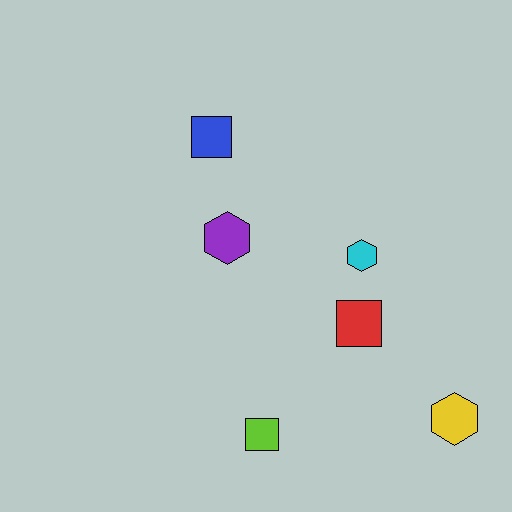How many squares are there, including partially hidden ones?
There are 3 squares.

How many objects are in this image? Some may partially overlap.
There are 6 objects.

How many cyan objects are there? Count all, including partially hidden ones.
There is 1 cyan object.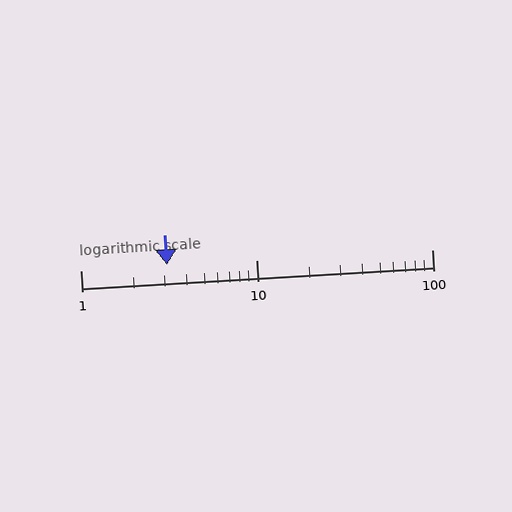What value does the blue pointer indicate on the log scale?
The pointer indicates approximately 3.1.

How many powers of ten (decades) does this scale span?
The scale spans 2 decades, from 1 to 100.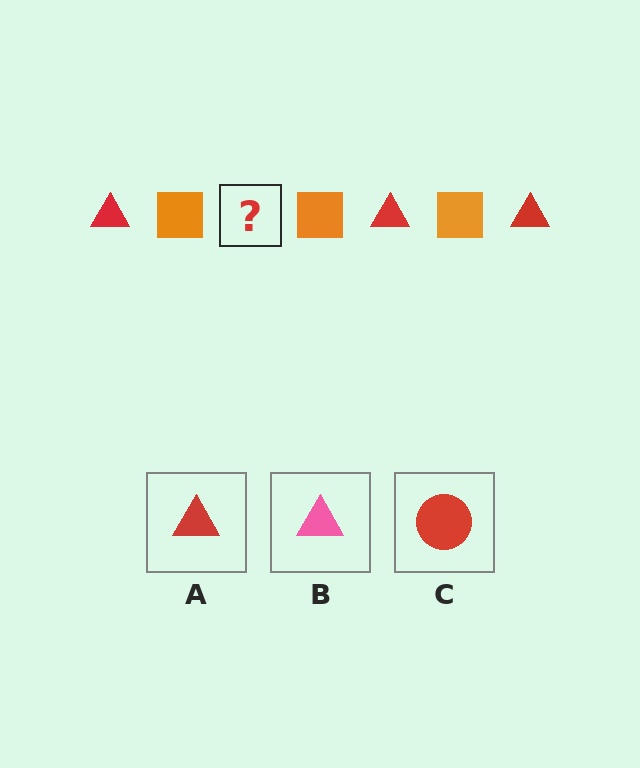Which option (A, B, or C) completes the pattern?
A.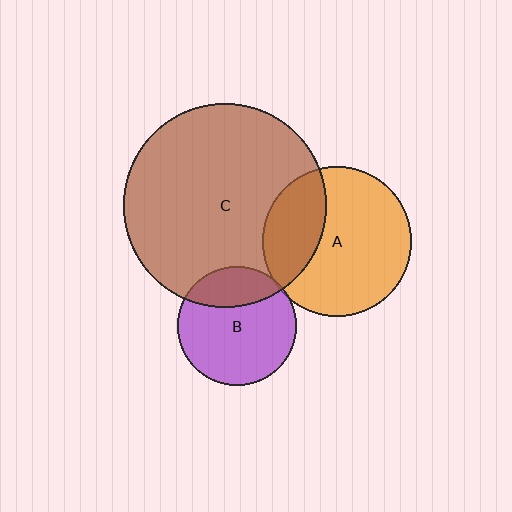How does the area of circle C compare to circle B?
Approximately 2.9 times.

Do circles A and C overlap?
Yes.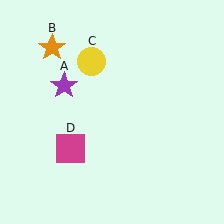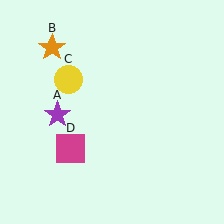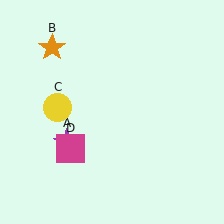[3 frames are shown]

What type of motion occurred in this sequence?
The purple star (object A), yellow circle (object C) rotated counterclockwise around the center of the scene.